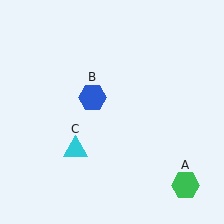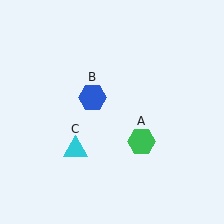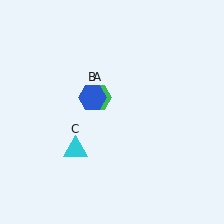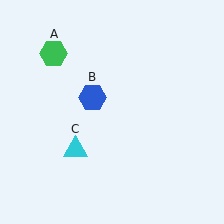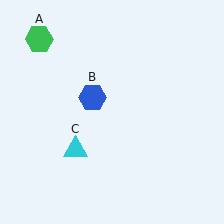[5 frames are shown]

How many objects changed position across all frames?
1 object changed position: green hexagon (object A).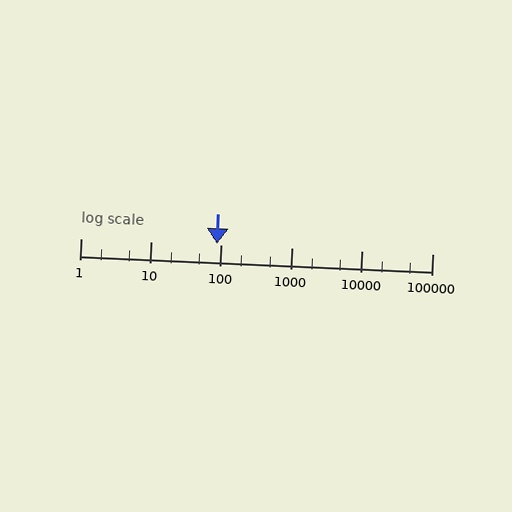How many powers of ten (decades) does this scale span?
The scale spans 5 decades, from 1 to 100000.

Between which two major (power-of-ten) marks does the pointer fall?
The pointer is between 10 and 100.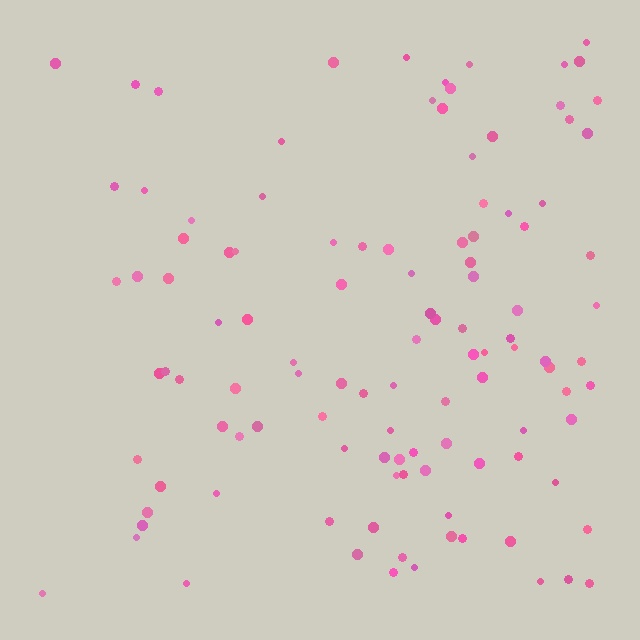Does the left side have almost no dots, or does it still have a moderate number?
Still a moderate number, just noticeably fewer than the right.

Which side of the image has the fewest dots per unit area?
The left.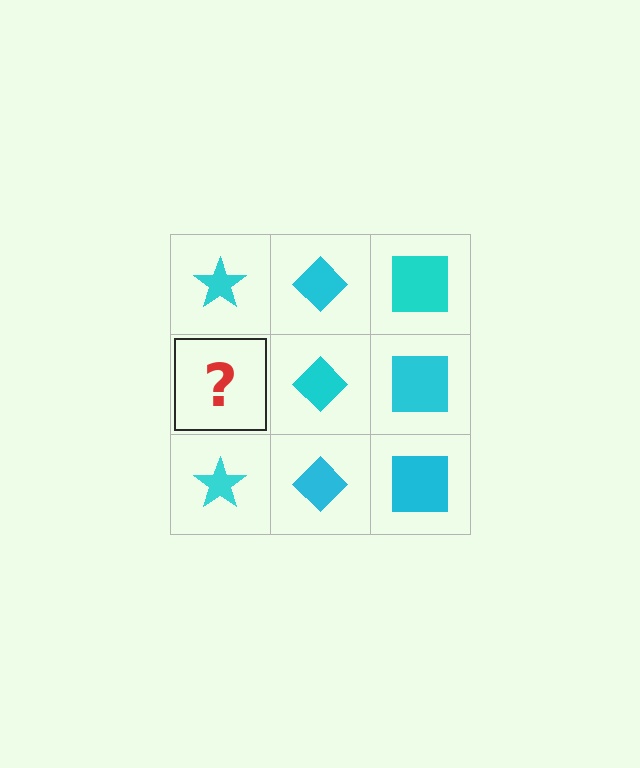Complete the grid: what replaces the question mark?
The question mark should be replaced with a cyan star.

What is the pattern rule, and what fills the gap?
The rule is that each column has a consistent shape. The gap should be filled with a cyan star.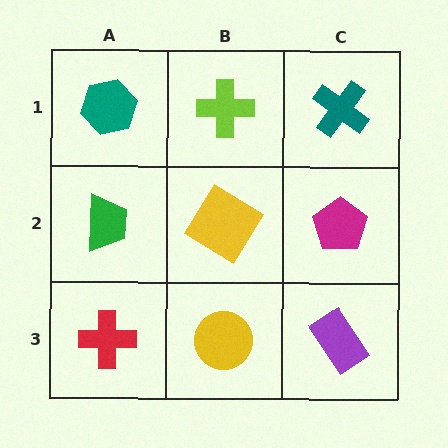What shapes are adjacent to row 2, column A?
A teal hexagon (row 1, column A), a red cross (row 3, column A), a yellow diamond (row 2, column B).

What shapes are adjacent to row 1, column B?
A yellow diamond (row 2, column B), a teal hexagon (row 1, column A), a teal cross (row 1, column C).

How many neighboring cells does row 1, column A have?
2.